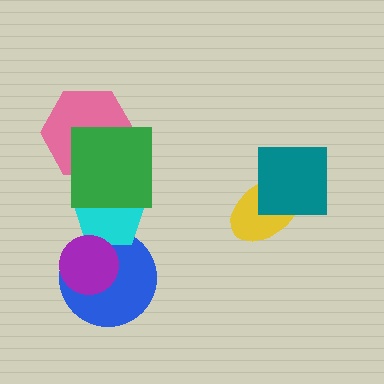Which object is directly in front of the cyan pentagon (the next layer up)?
The purple circle is directly in front of the cyan pentagon.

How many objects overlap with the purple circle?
2 objects overlap with the purple circle.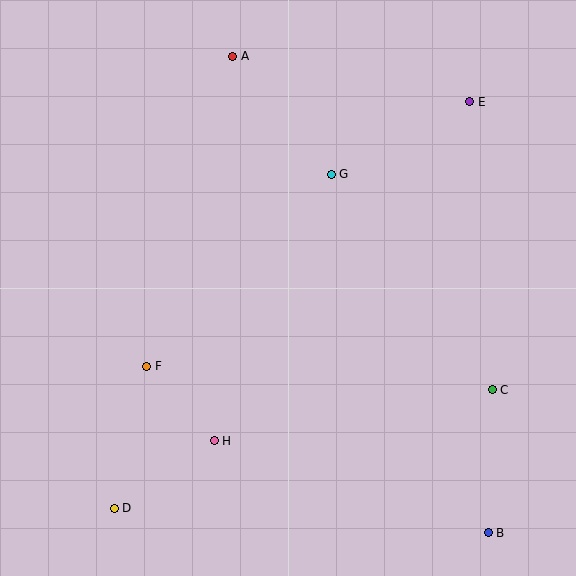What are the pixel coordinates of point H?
Point H is at (214, 441).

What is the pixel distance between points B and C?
The distance between B and C is 143 pixels.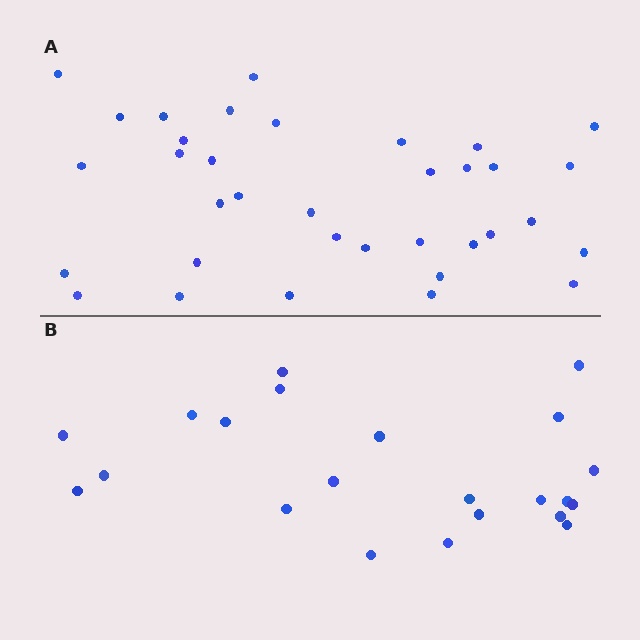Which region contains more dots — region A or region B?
Region A (the top region) has more dots.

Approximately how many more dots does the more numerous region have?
Region A has approximately 15 more dots than region B.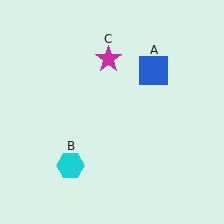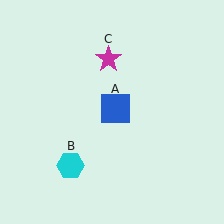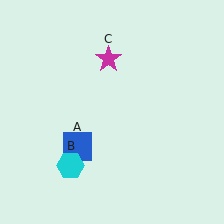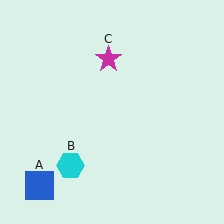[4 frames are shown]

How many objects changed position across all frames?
1 object changed position: blue square (object A).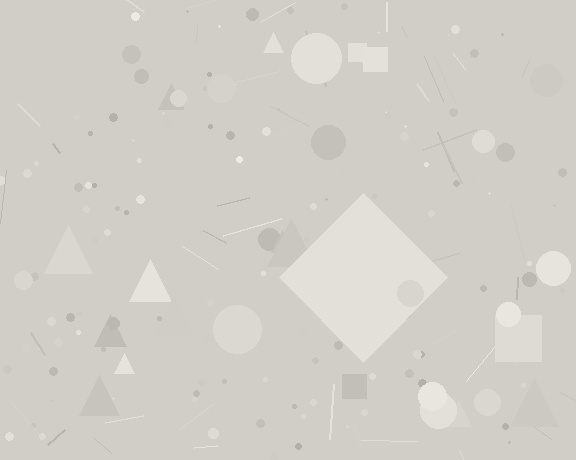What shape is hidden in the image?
A diamond is hidden in the image.